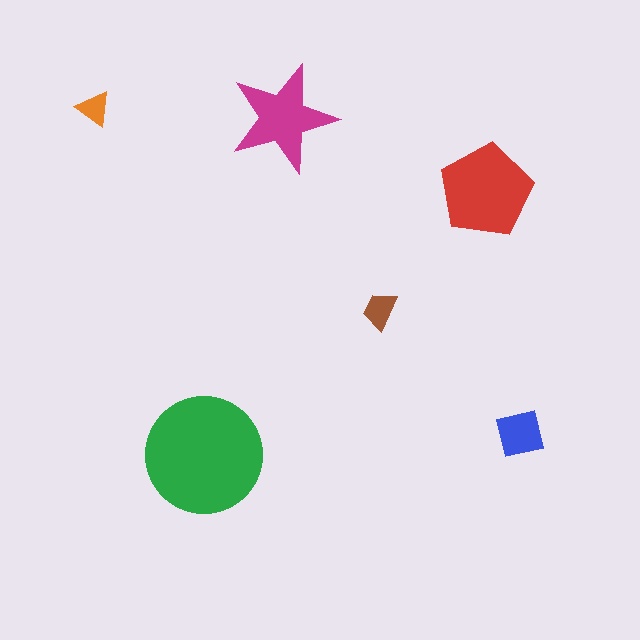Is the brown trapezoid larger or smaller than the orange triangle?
Larger.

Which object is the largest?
The green circle.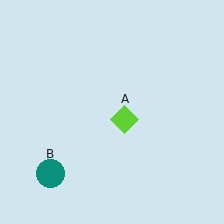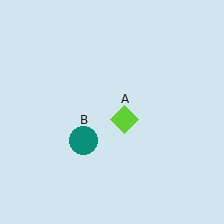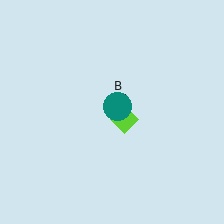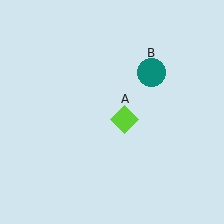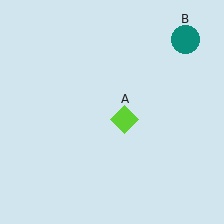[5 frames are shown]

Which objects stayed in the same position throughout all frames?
Lime diamond (object A) remained stationary.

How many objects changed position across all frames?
1 object changed position: teal circle (object B).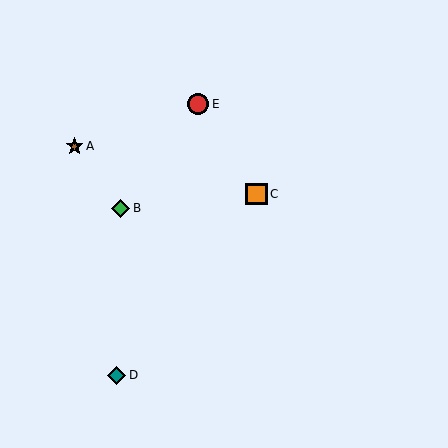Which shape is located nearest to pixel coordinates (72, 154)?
The brown star (labeled A) at (75, 146) is nearest to that location.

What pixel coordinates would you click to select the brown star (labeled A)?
Click at (75, 146) to select the brown star A.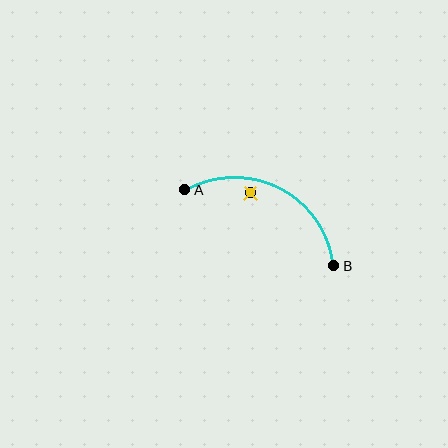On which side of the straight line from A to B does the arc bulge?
The arc bulges above the straight line connecting A and B.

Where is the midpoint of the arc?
The arc midpoint is the point on the curve farthest from the straight line joining A and B. It sits above that line.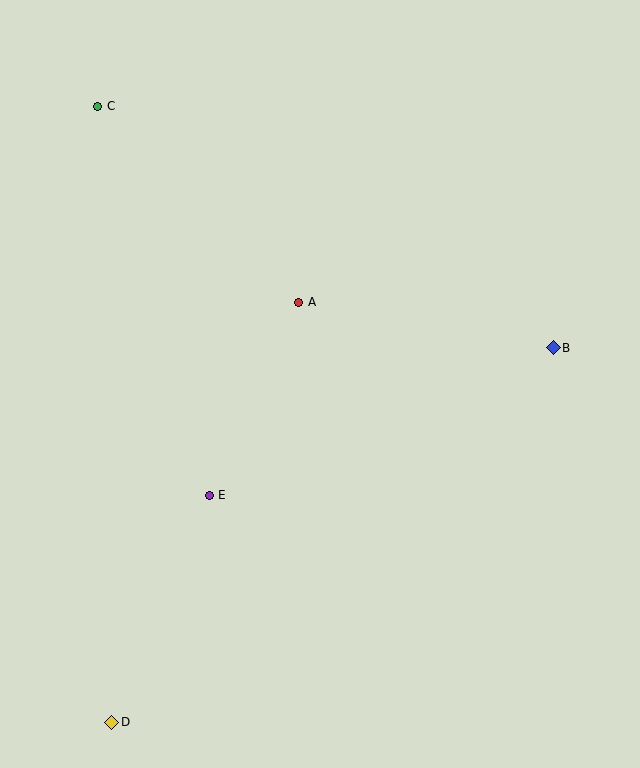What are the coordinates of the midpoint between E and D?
The midpoint between E and D is at (160, 609).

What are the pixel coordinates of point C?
Point C is at (98, 106).